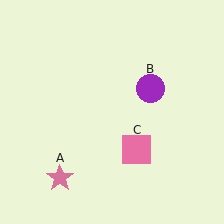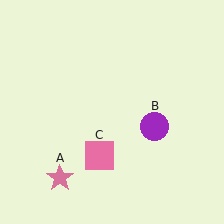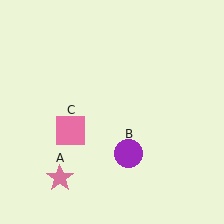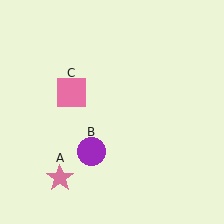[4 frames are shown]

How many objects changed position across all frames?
2 objects changed position: purple circle (object B), pink square (object C).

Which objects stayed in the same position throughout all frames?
Pink star (object A) remained stationary.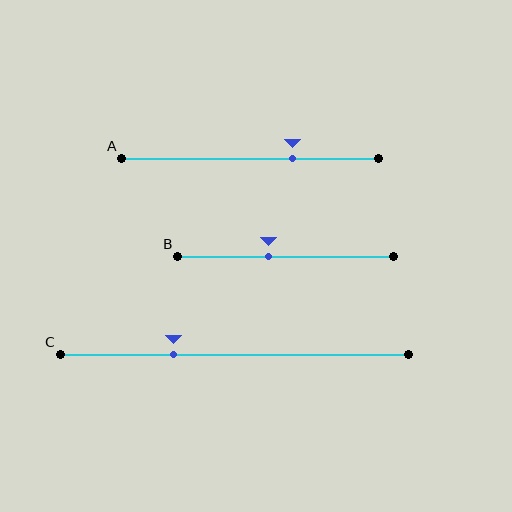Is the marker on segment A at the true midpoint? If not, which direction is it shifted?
No, the marker on segment A is shifted to the right by about 17% of the segment length.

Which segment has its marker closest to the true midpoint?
Segment B has its marker closest to the true midpoint.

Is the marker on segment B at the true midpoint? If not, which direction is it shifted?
No, the marker on segment B is shifted to the left by about 8% of the segment length.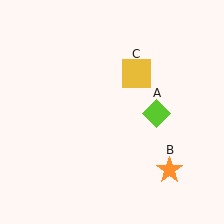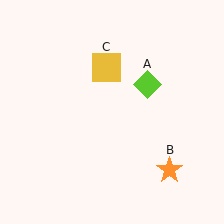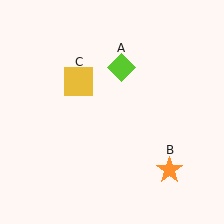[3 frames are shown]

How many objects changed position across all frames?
2 objects changed position: lime diamond (object A), yellow square (object C).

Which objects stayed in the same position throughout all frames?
Orange star (object B) remained stationary.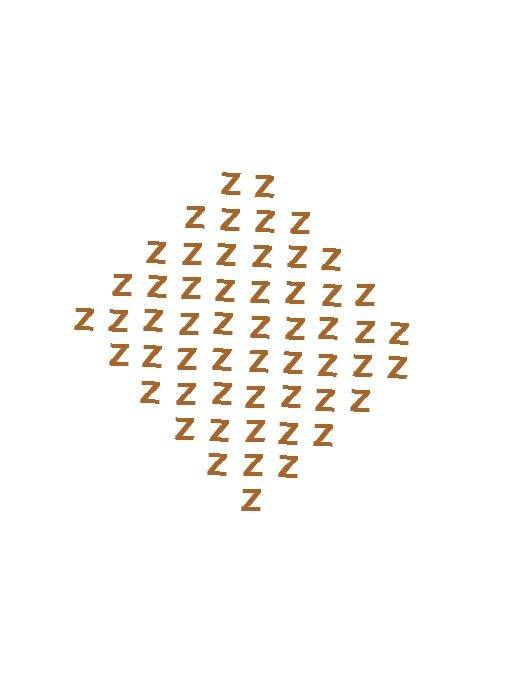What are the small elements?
The small elements are letter Z's.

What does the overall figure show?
The overall figure shows a diamond.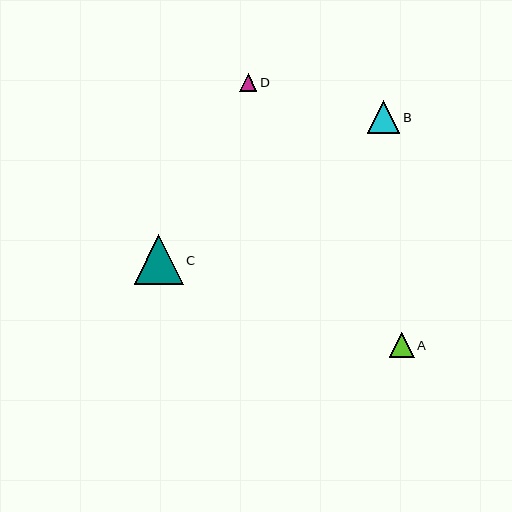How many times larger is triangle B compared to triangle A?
Triangle B is approximately 1.3 times the size of triangle A.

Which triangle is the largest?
Triangle C is the largest with a size of approximately 49 pixels.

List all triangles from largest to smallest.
From largest to smallest: C, B, A, D.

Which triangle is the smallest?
Triangle D is the smallest with a size of approximately 18 pixels.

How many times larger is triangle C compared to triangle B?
Triangle C is approximately 1.5 times the size of triangle B.